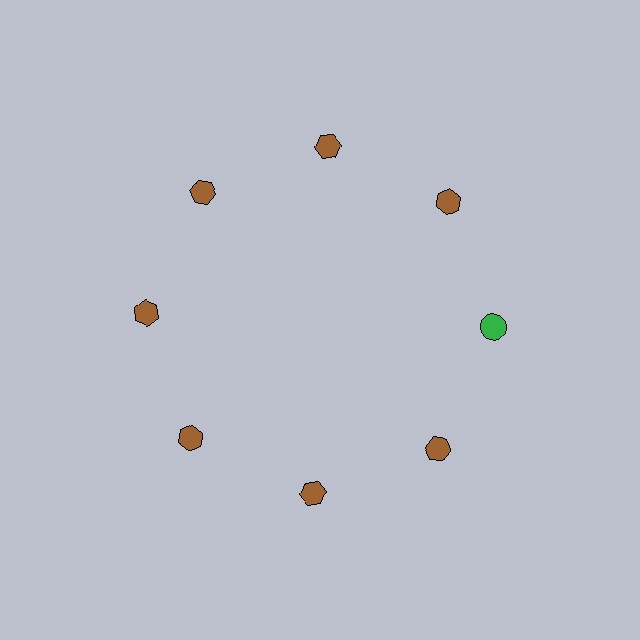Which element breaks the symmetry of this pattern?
The green circle at roughly the 3 o'clock position breaks the symmetry. All other shapes are brown hexagons.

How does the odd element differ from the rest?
It differs in both color (green instead of brown) and shape (circle instead of hexagon).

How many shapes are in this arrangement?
There are 8 shapes arranged in a ring pattern.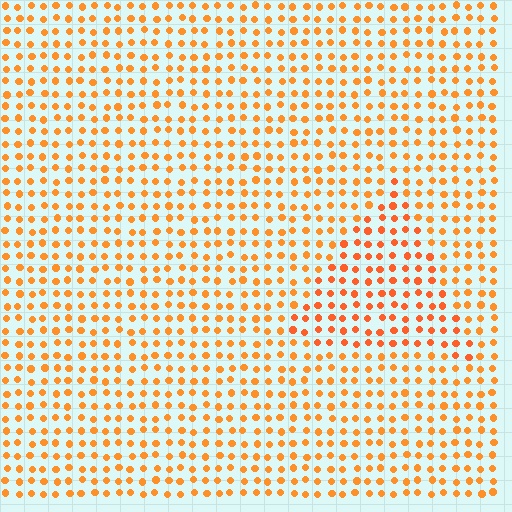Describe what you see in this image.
The image is filled with small orange elements in a uniform arrangement. A triangle-shaped region is visible where the elements are tinted to a slightly different hue, forming a subtle color boundary.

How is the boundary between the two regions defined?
The boundary is defined purely by a slight shift in hue (about 14 degrees). Spacing, size, and orientation are identical on both sides.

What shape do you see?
I see a triangle.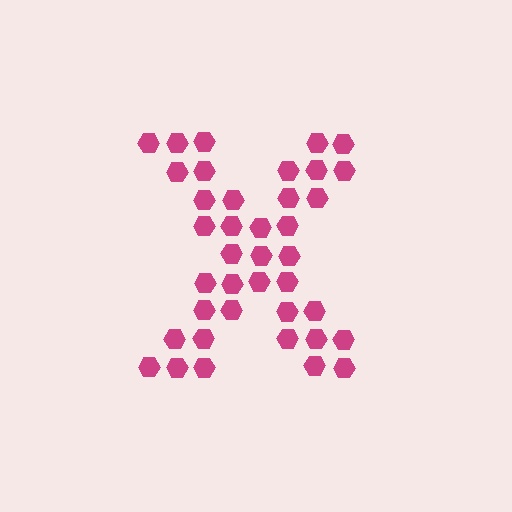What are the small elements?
The small elements are hexagons.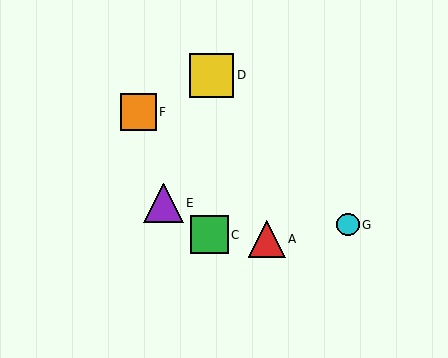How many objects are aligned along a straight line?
3 objects (B, D, E) are aligned along a straight line.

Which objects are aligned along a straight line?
Objects B, D, E are aligned along a straight line.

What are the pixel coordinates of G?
Object G is at (348, 225).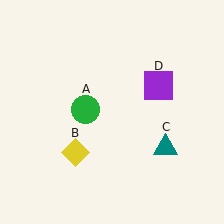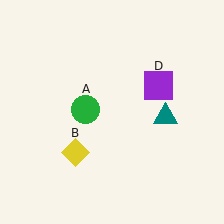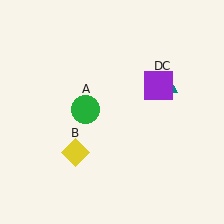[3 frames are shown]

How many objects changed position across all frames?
1 object changed position: teal triangle (object C).